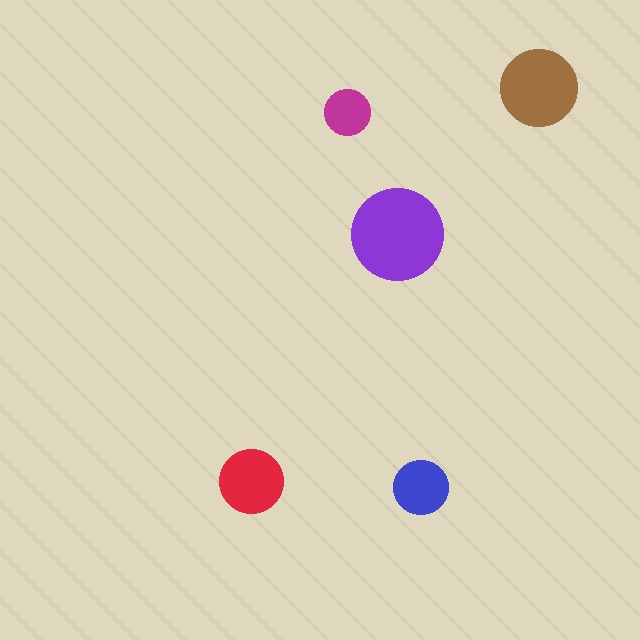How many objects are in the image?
There are 5 objects in the image.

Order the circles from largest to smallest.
the purple one, the brown one, the red one, the blue one, the magenta one.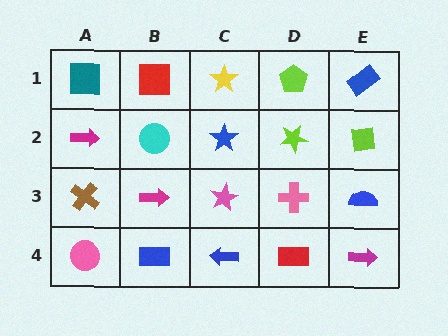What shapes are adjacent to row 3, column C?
A blue star (row 2, column C), a blue arrow (row 4, column C), a magenta arrow (row 3, column B), a pink cross (row 3, column D).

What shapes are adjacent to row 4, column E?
A blue semicircle (row 3, column E), a red rectangle (row 4, column D).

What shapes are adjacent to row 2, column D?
A lime pentagon (row 1, column D), a pink cross (row 3, column D), a blue star (row 2, column C), a lime square (row 2, column E).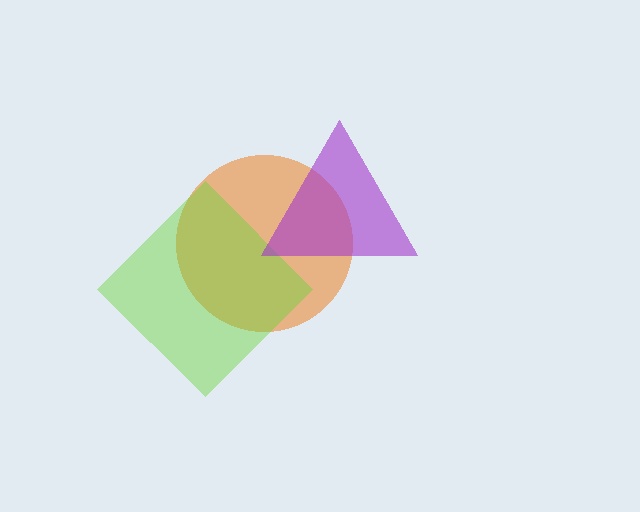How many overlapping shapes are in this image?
There are 3 overlapping shapes in the image.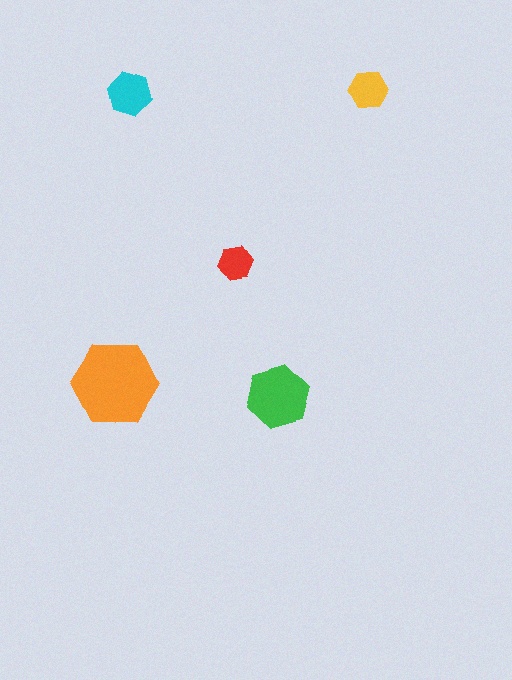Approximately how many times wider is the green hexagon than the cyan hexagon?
About 1.5 times wider.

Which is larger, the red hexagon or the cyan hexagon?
The cyan one.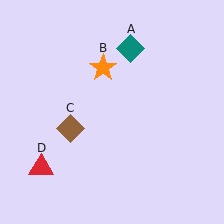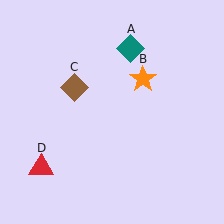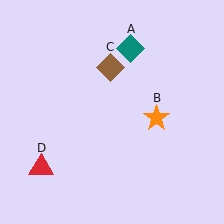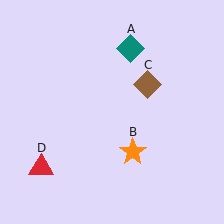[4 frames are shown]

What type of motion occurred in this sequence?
The orange star (object B), brown diamond (object C) rotated clockwise around the center of the scene.